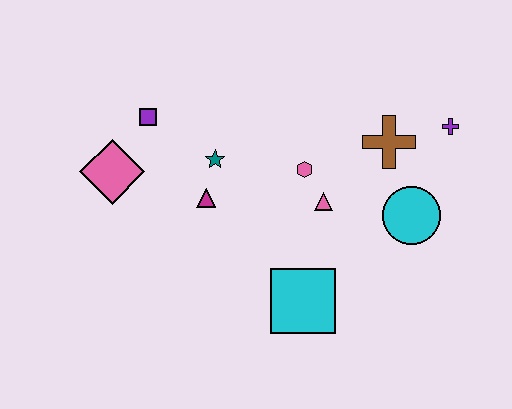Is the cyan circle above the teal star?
No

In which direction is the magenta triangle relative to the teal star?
The magenta triangle is below the teal star.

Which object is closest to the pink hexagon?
The pink triangle is closest to the pink hexagon.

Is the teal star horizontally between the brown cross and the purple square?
Yes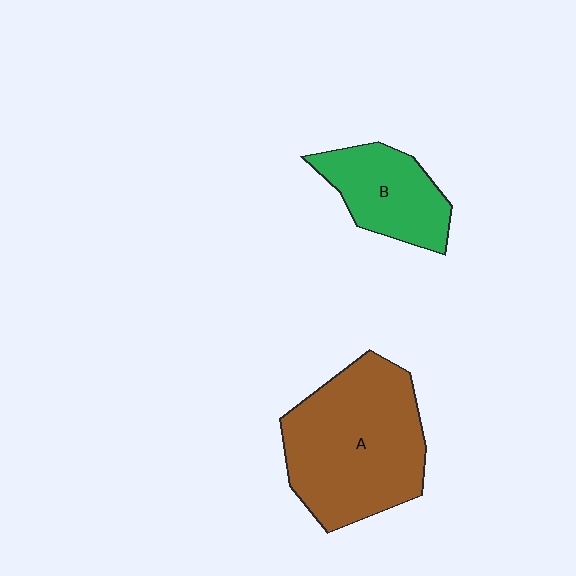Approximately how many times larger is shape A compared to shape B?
Approximately 2.0 times.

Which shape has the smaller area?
Shape B (green).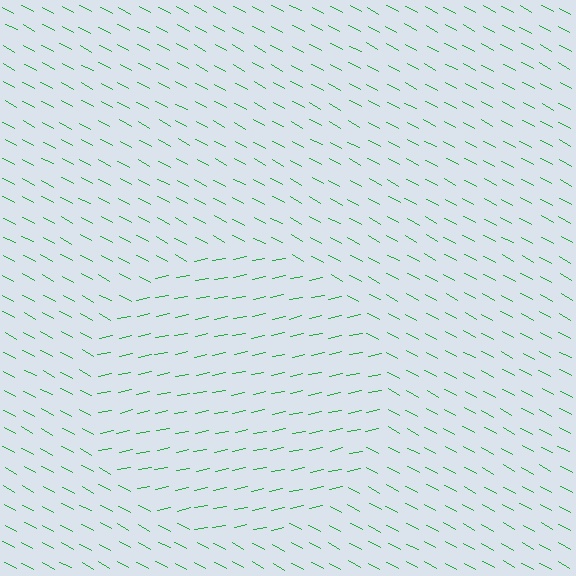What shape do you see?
I see a circle.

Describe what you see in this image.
The image is filled with small green line segments. A circle region in the image has lines oriented differently from the surrounding lines, creating a visible texture boundary.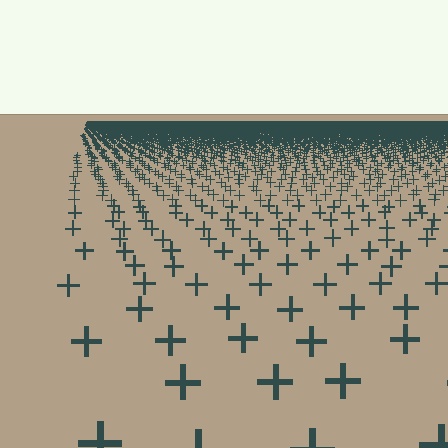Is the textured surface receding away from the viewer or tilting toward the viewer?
The surface is receding away from the viewer. Texture elements get smaller and denser toward the top.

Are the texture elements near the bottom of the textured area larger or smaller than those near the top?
Larger. Near the bottom, elements are closer to the viewer and appear at a bigger on-screen size.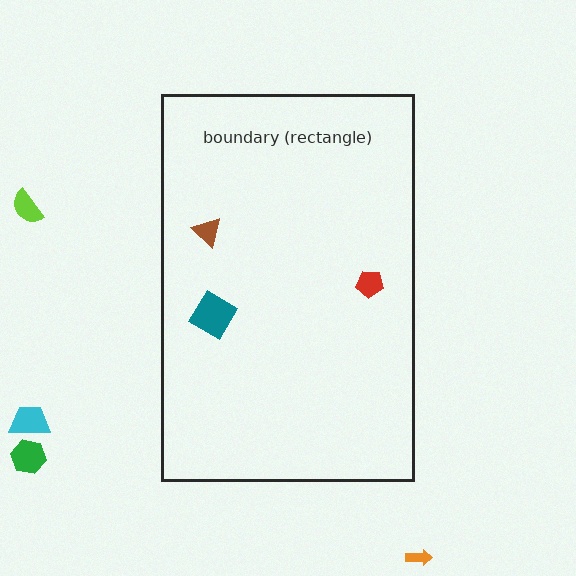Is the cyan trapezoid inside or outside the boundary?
Outside.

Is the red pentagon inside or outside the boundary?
Inside.